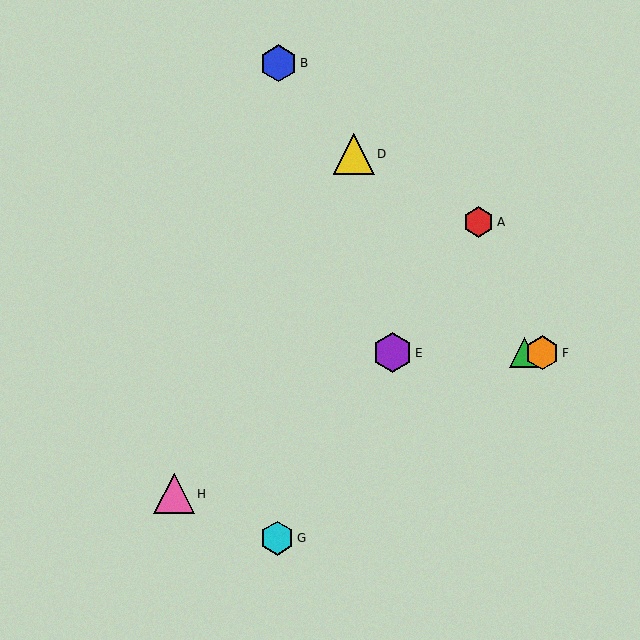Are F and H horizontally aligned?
No, F is at y≈353 and H is at y≈494.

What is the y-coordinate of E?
Object E is at y≈353.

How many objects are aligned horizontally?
3 objects (C, E, F) are aligned horizontally.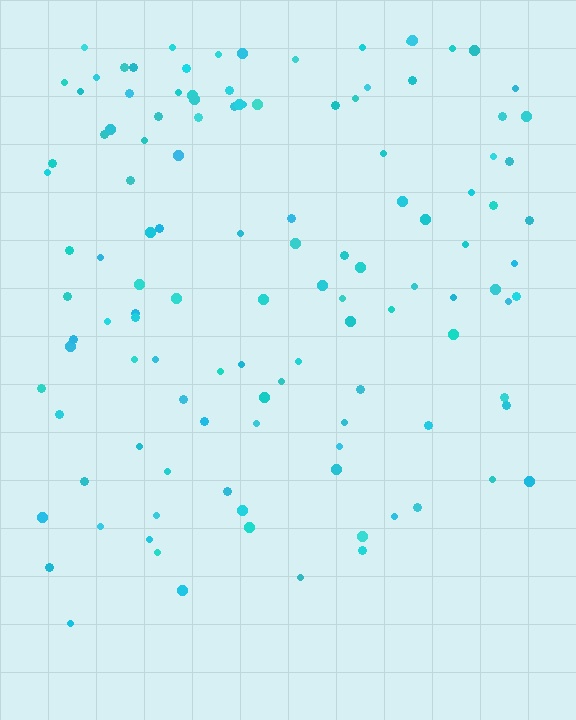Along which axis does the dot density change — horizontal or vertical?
Vertical.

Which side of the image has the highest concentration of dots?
The top.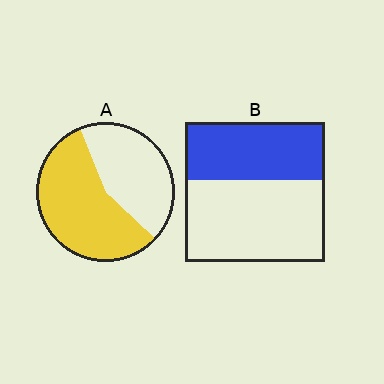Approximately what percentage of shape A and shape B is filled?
A is approximately 55% and B is approximately 40%.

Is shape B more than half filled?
No.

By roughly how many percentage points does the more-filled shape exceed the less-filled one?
By roughly 15 percentage points (A over B).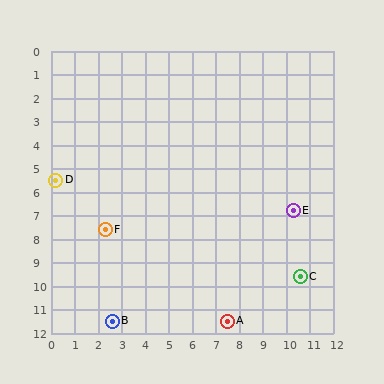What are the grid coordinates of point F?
Point F is at approximately (2.3, 7.6).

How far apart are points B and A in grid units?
Points B and A are about 4.9 grid units apart.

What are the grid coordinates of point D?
Point D is at approximately (0.2, 5.5).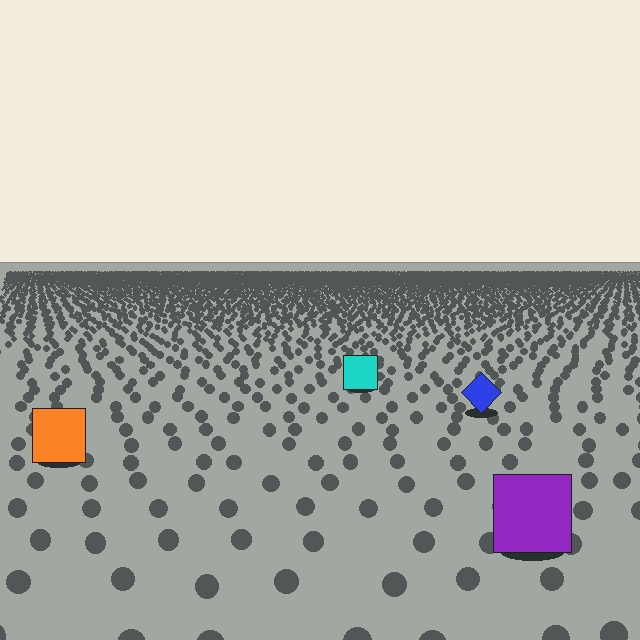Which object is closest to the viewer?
The purple square is closest. The texture marks near it are larger and more spread out.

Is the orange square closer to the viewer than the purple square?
No. The purple square is closer — you can tell from the texture gradient: the ground texture is coarser near it.